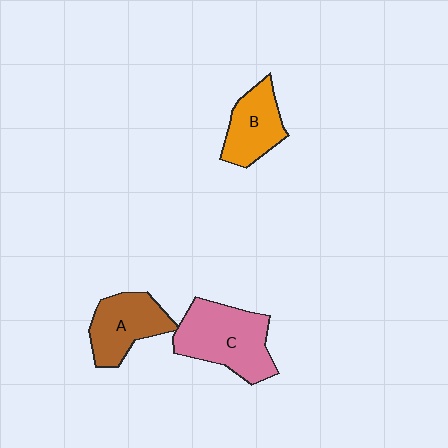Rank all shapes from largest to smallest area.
From largest to smallest: C (pink), A (brown), B (orange).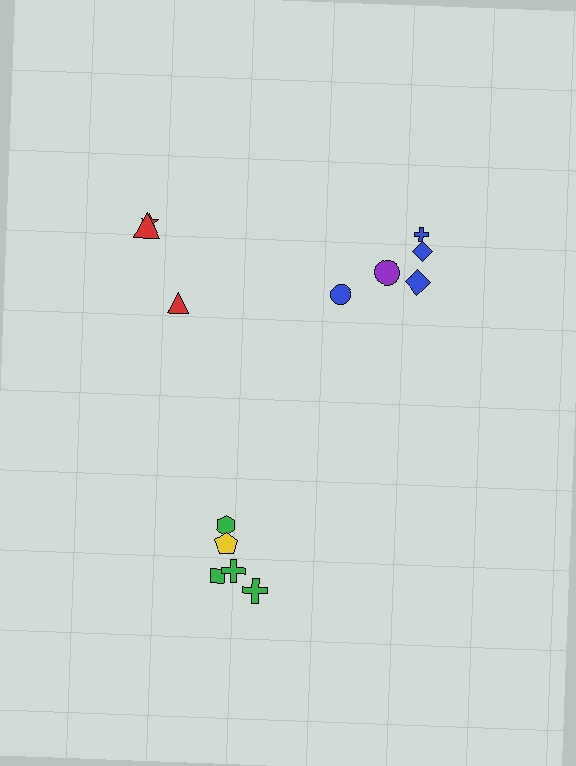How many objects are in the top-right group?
There are 5 objects.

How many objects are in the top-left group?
There are 3 objects.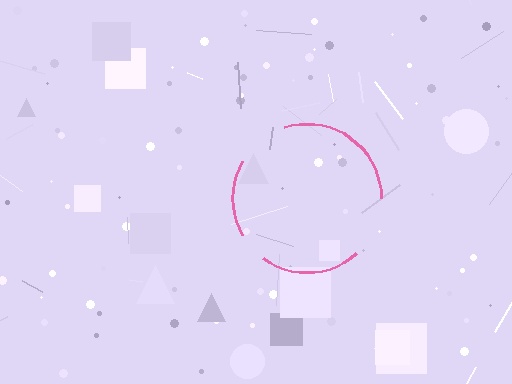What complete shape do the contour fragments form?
The contour fragments form a circle.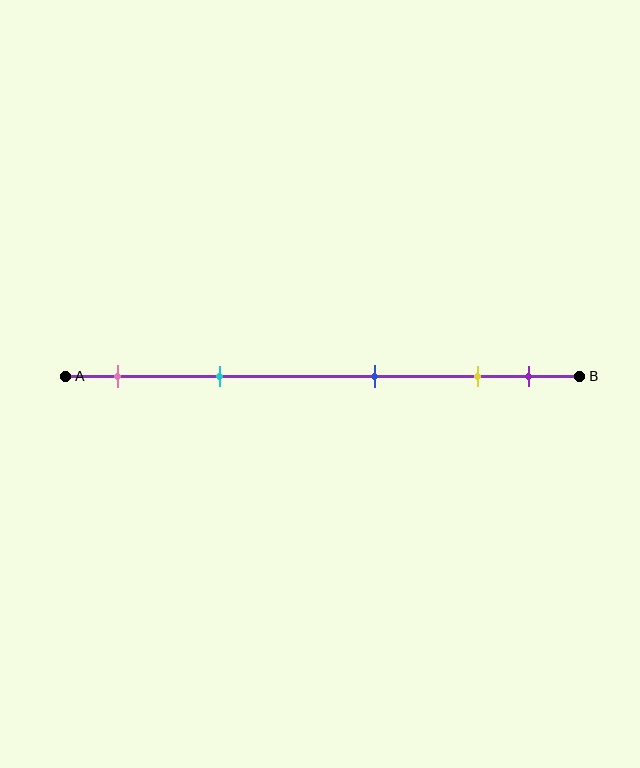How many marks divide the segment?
There are 5 marks dividing the segment.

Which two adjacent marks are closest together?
The yellow and purple marks are the closest adjacent pair.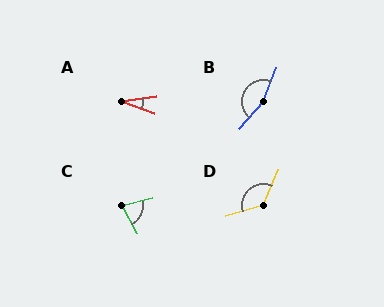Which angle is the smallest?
A, at approximately 27 degrees.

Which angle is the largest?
B, at approximately 161 degrees.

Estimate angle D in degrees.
Approximately 131 degrees.